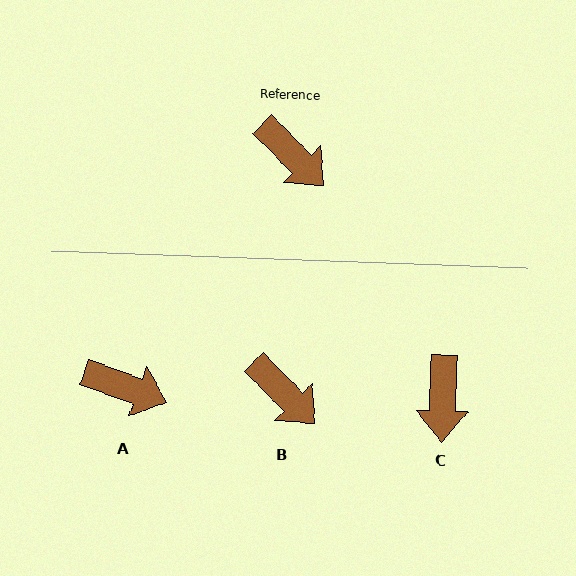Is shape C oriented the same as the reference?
No, it is off by about 47 degrees.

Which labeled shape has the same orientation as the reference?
B.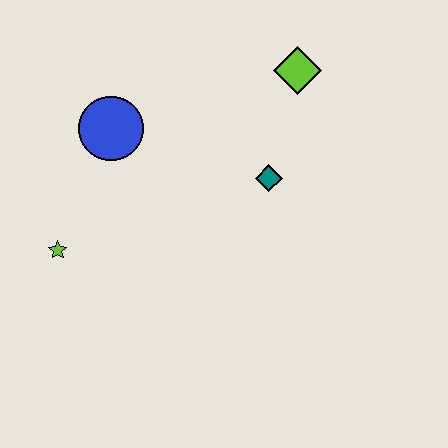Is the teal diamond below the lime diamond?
Yes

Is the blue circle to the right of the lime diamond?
No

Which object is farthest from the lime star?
The lime diamond is farthest from the lime star.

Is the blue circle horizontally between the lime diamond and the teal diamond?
No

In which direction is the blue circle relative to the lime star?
The blue circle is above the lime star.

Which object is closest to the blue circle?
The lime star is closest to the blue circle.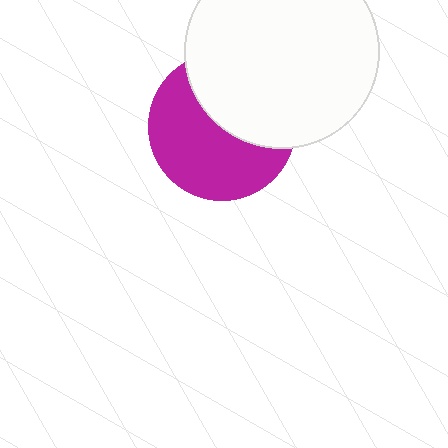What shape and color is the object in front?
The object in front is a white circle.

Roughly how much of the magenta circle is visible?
About half of it is visible (roughly 57%).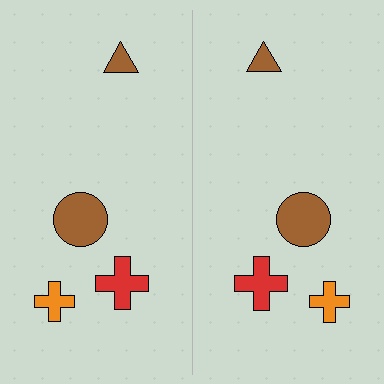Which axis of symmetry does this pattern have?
The pattern has a vertical axis of symmetry running through the center of the image.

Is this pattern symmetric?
Yes, this pattern has bilateral (reflection) symmetry.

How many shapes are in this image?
There are 8 shapes in this image.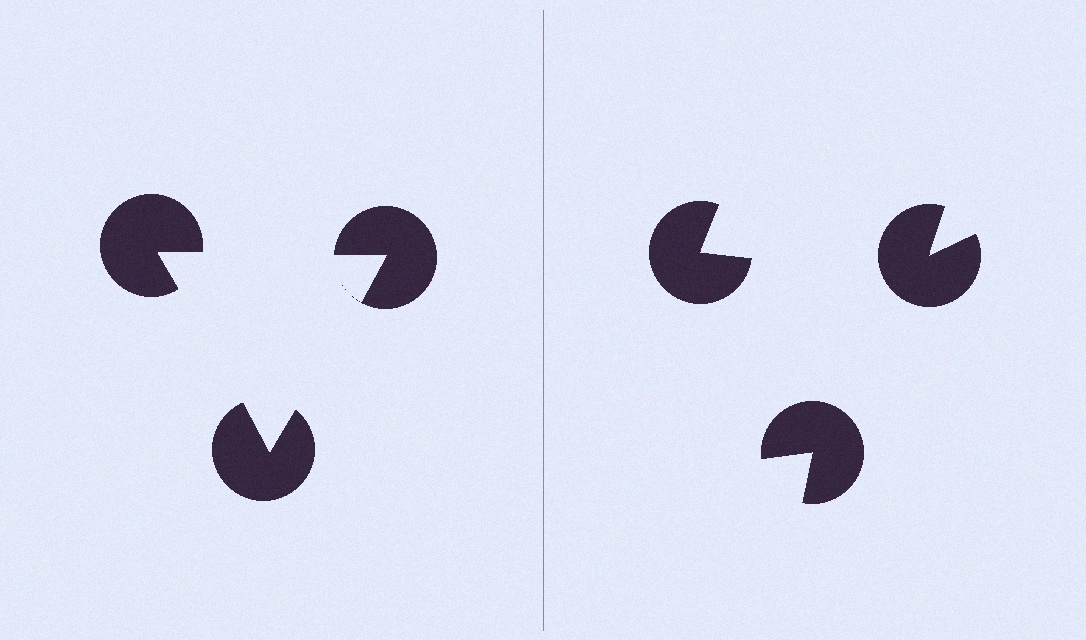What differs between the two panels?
The pac-man discs are positioned identically on both sides; only the wedge orientations differ. On the left they align to a triangle; on the right they are misaligned.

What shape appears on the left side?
An illusory triangle.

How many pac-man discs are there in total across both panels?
6 — 3 on each side.